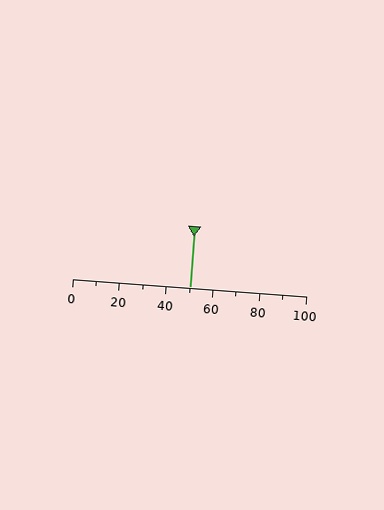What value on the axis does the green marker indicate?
The marker indicates approximately 50.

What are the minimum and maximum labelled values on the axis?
The axis runs from 0 to 100.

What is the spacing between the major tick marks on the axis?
The major ticks are spaced 20 apart.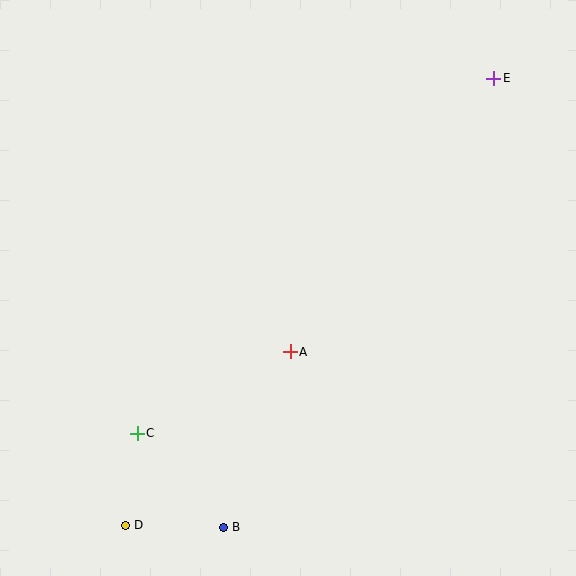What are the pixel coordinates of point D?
Point D is at (125, 525).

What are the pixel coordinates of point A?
Point A is at (290, 352).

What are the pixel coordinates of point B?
Point B is at (223, 527).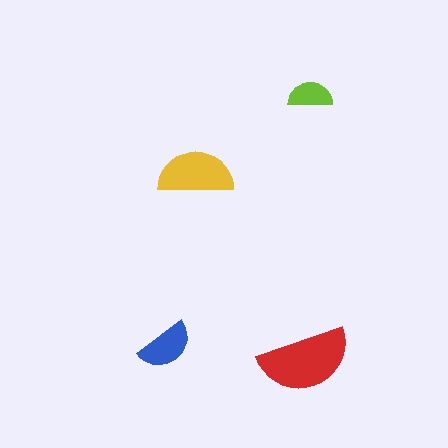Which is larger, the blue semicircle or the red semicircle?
The red one.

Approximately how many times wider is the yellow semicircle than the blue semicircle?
About 1.5 times wider.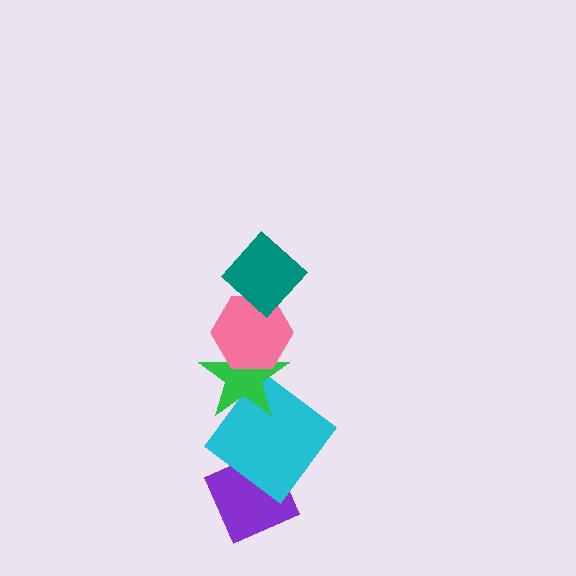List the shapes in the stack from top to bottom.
From top to bottom: the teal diamond, the pink hexagon, the green star, the cyan diamond, the purple diamond.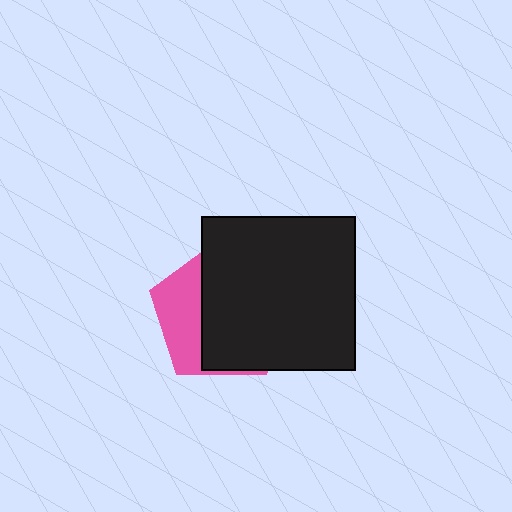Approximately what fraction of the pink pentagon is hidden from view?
Roughly 67% of the pink pentagon is hidden behind the black square.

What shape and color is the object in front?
The object in front is a black square.